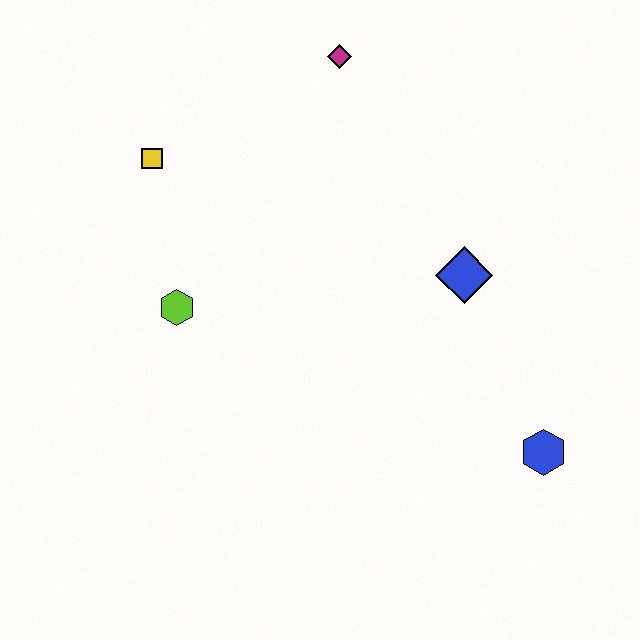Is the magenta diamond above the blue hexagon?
Yes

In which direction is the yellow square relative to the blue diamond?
The yellow square is to the left of the blue diamond.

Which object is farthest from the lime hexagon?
The blue hexagon is farthest from the lime hexagon.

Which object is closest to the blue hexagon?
The blue diamond is closest to the blue hexagon.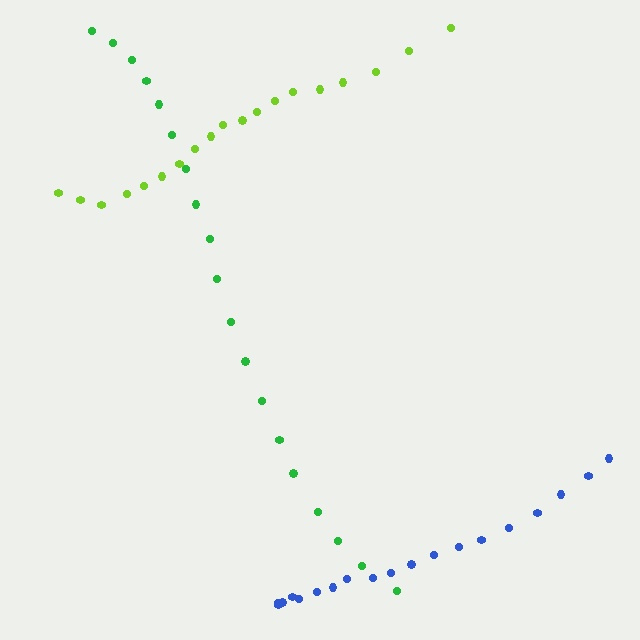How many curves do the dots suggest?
There are 3 distinct paths.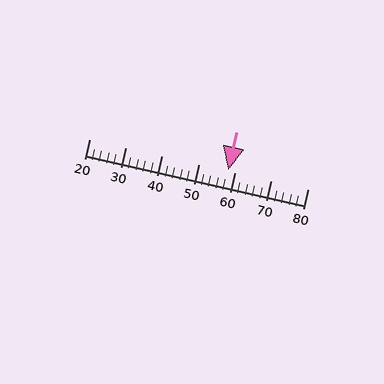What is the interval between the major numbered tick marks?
The major tick marks are spaced 10 units apart.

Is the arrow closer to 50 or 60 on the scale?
The arrow is closer to 60.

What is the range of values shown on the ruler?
The ruler shows values from 20 to 80.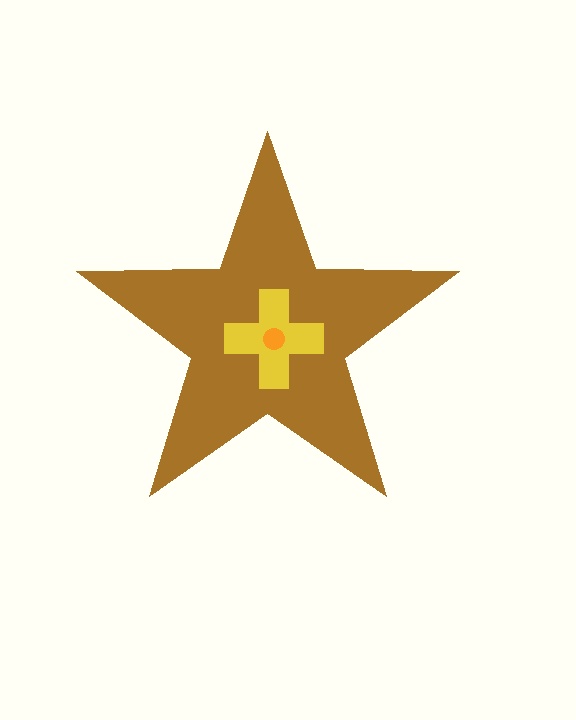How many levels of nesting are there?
3.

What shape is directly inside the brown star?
The yellow cross.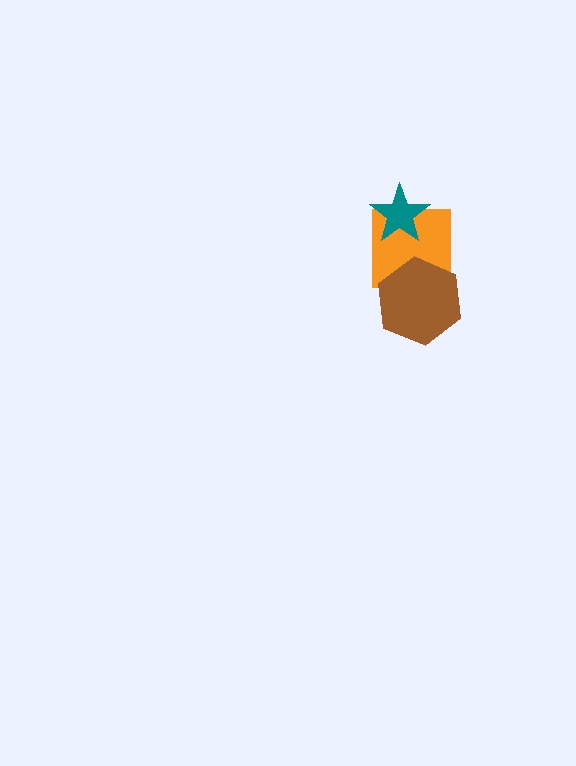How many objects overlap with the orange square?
2 objects overlap with the orange square.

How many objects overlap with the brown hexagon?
1 object overlaps with the brown hexagon.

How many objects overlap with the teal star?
1 object overlaps with the teal star.